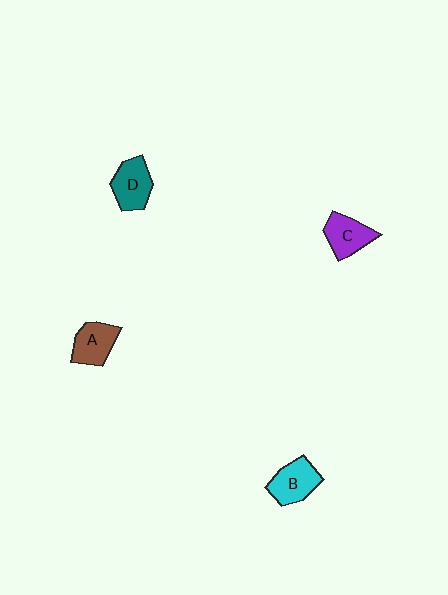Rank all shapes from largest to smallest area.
From largest to smallest: B (cyan), D (teal), A (brown), C (purple).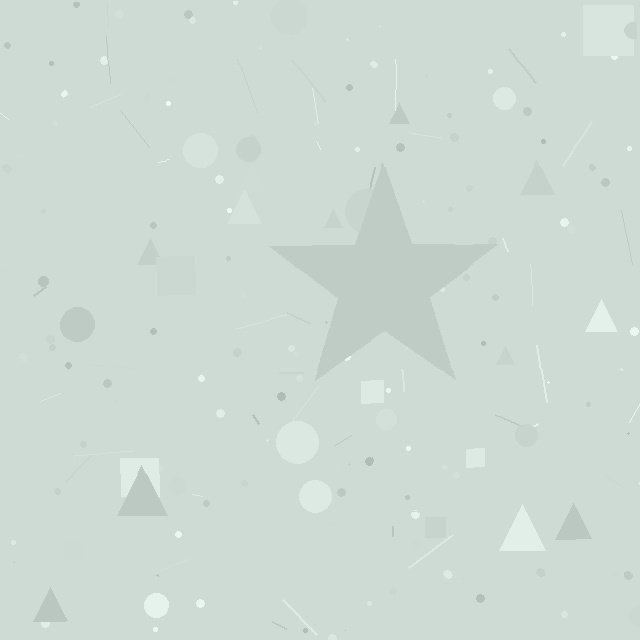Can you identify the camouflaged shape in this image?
The camouflaged shape is a star.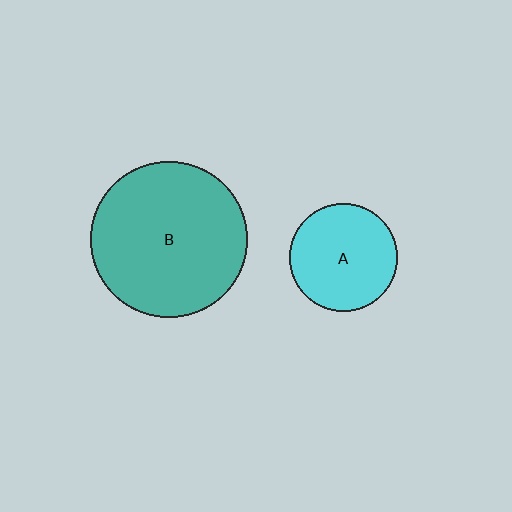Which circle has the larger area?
Circle B (teal).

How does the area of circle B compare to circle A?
Approximately 2.1 times.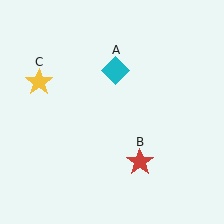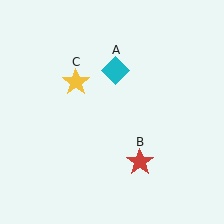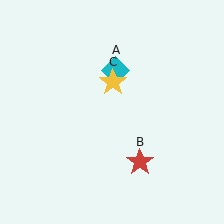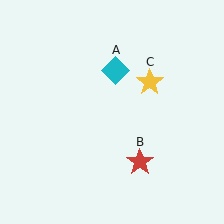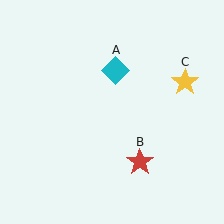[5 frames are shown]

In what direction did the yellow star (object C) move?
The yellow star (object C) moved right.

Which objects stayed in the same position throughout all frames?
Cyan diamond (object A) and red star (object B) remained stationary.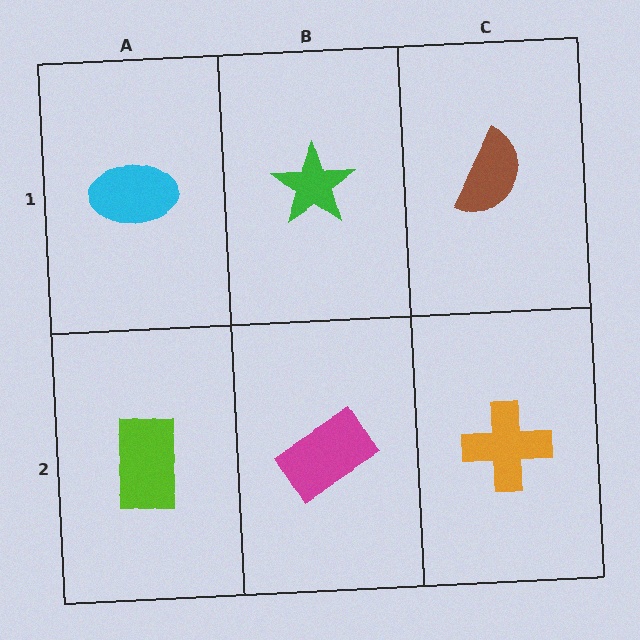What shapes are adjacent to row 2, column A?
A cyan ellipse (row 1, column A), a magenta rectangle (row 2, column B).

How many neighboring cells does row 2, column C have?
2.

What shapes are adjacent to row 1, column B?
A magenta rectangle (row 2, column B), a cyan ellipse (row 1, column A), a brown semicircle (row 1, column C).